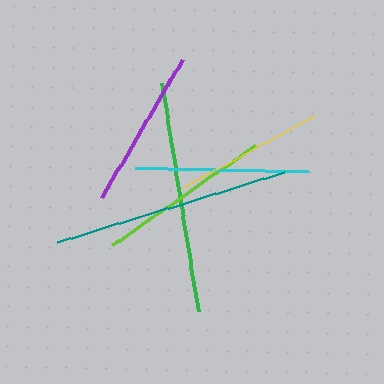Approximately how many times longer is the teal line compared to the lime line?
The teal line is approximately 1.4 times the length of the lime line.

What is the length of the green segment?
The green segment is approximately 231 pixels long.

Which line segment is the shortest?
The yellow line is the shortest at approximately 148 pixels.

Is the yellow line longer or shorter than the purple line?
The purple line is longer than the yellow line.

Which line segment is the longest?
The teal line is the longest at approximately 238 pixels.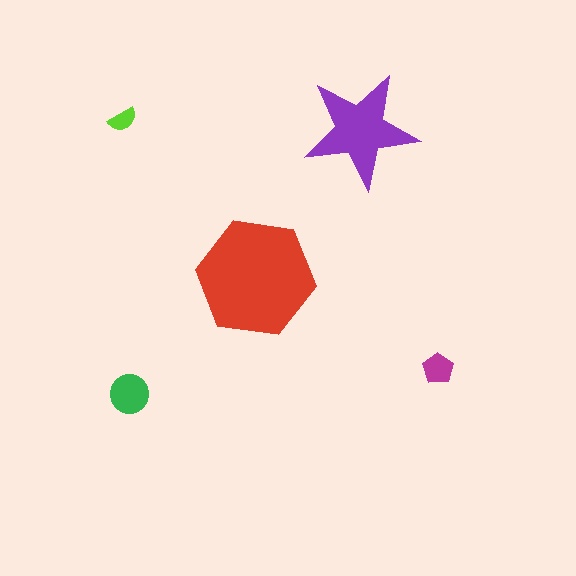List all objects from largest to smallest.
The red hexagon, the purple star, the green circle, the magenta pentagon, the lime semicircle.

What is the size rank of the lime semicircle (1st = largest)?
5th.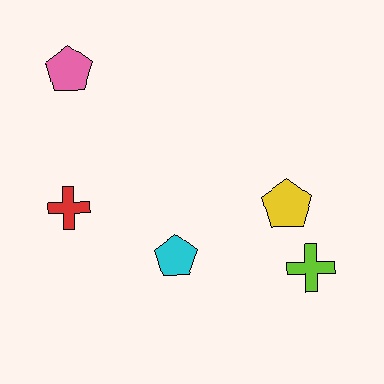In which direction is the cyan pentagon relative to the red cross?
The cyan pentagon is to the right of the red cross.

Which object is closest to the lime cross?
The yellow pentagon is closest to the lime cross.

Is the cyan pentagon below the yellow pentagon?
Yes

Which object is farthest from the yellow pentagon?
The pink pentagon is farthest from the yellow pentagon.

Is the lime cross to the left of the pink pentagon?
No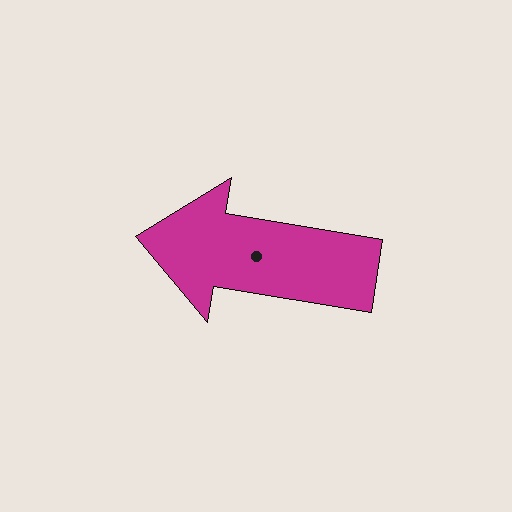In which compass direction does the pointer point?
West.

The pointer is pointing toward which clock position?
Roughly 9 o'clock.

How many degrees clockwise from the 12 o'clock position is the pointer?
Approximately 279 degrees.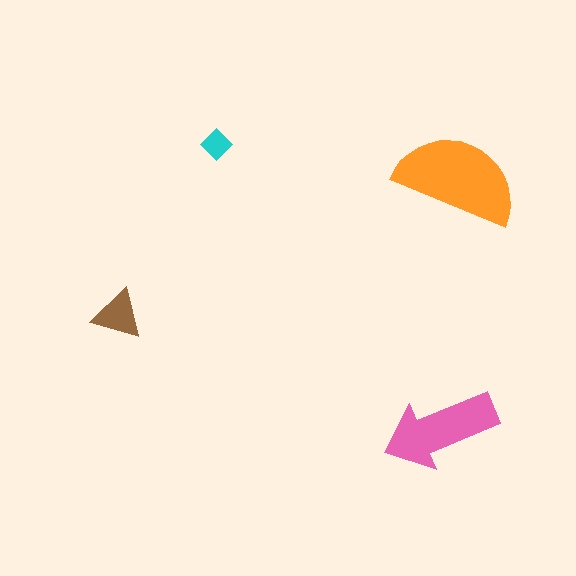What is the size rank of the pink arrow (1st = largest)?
2nd.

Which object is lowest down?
The pink arrow is bottommost.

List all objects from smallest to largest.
The cyan diamond, the brown triangle, the pink arrow, the orange semicircle.